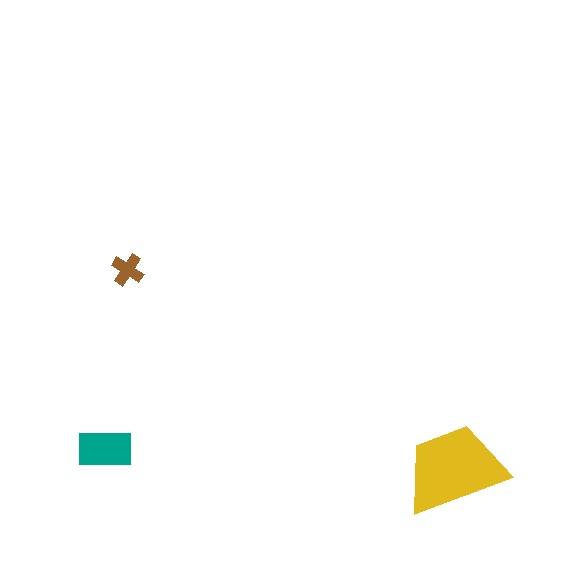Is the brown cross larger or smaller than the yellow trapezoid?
Smaller.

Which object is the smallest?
The brown cross.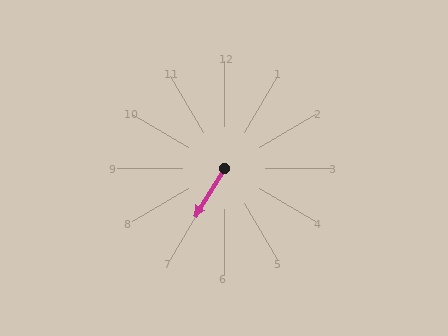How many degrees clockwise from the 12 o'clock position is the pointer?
Approximately 211 degrees.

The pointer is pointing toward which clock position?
Roughly 7 o'clock.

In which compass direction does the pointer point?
Southwest.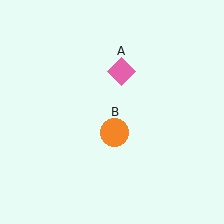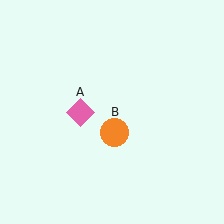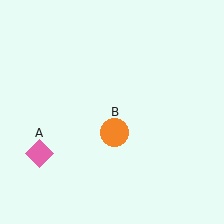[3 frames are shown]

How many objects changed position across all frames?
1 object changed position: pink diamond (object A).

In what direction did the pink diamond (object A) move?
The pink diamond (object A) moved down and to the left.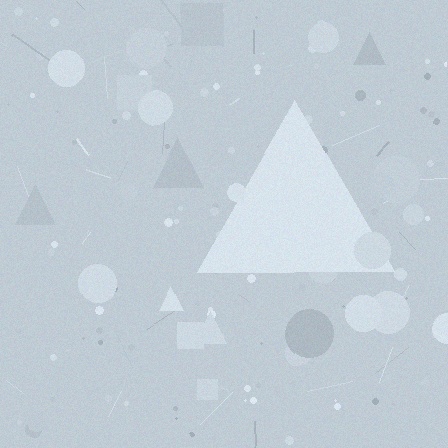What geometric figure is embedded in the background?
A triangle is embedded in the background.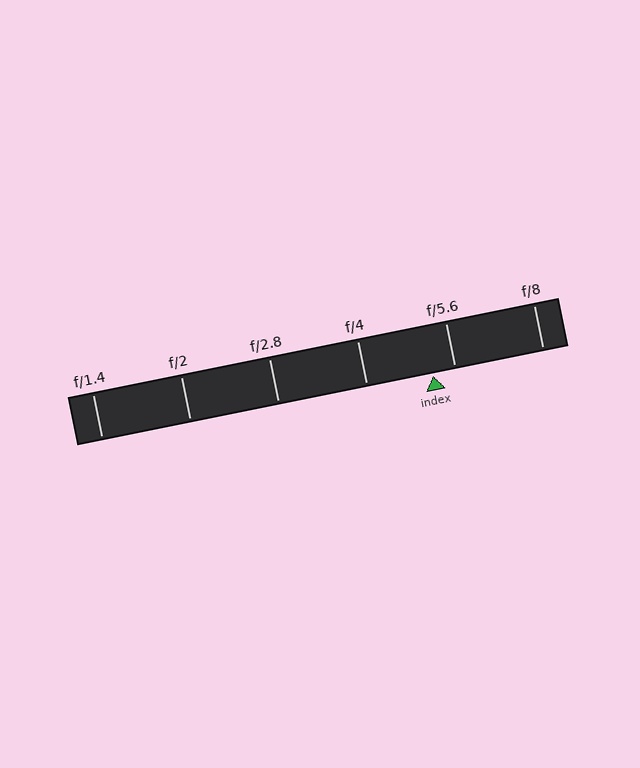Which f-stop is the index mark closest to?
The index mark is closest to f/5.6.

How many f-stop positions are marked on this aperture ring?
There are 6 f-stop positions marked.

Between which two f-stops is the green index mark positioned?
The index mark is between f/4 and f/5.6.